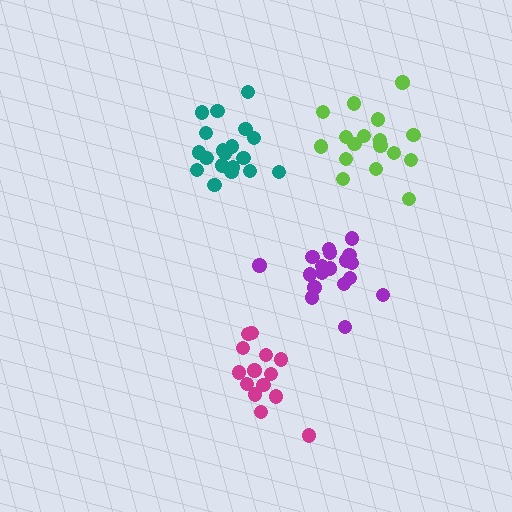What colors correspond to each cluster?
The clusters are colored: teal, lime, purple, magenta.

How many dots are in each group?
Group 1: 19 dots, Group 2: 17 dots, Group 3: 18 dots, Group 4: 14 dots (68 total).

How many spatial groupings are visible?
There are 4 spatial groupings.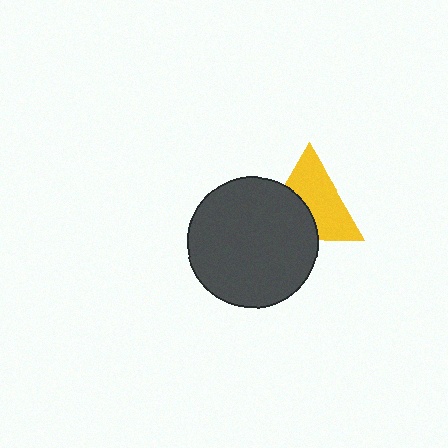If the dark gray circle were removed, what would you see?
You would see the complete yellow triangle.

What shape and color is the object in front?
The object in front is a dark gray circle.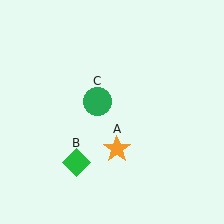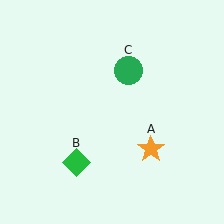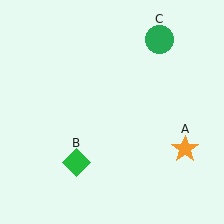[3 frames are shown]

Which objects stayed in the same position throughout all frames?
Green diamond (object B) remained stationary.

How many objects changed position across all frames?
2 objects changed position: orange star (object A), green circle (object C).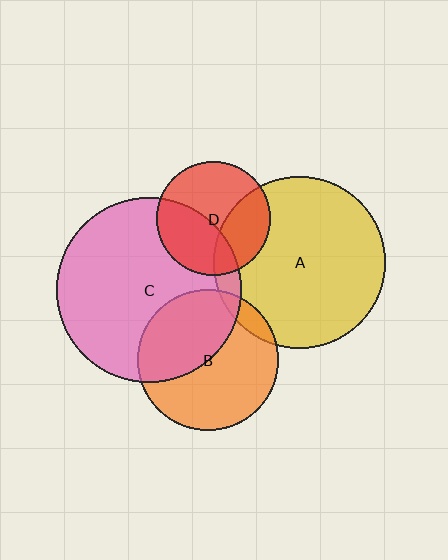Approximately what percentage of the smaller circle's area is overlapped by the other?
Approximately 5%.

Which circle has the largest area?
Circle C (pink).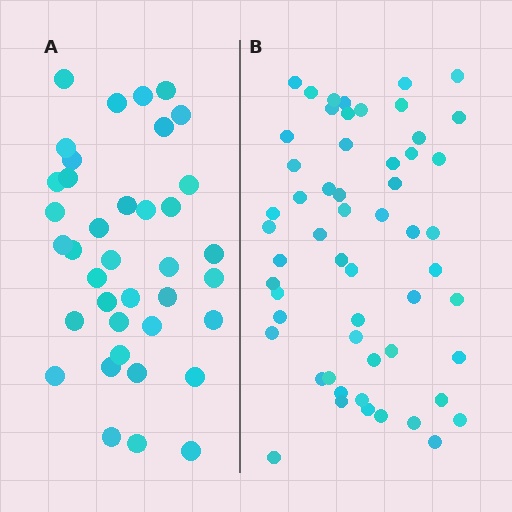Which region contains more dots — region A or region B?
Region B (the right region) has more dots.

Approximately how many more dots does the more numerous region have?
Region B has approximately 20 more dots than region A.